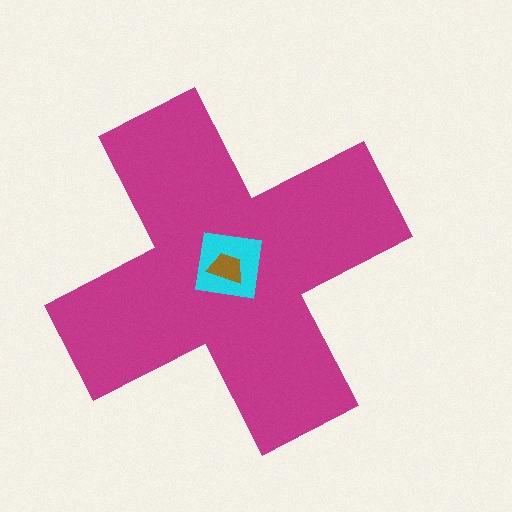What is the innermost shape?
The brown trapezoid.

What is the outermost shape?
The magenta cross.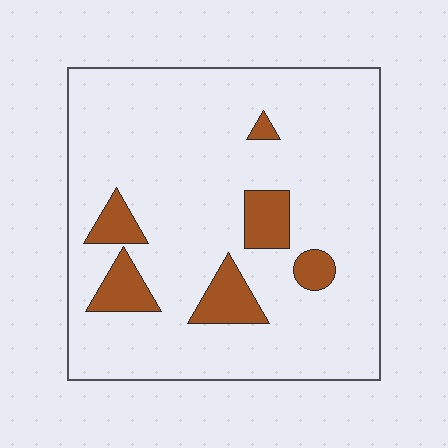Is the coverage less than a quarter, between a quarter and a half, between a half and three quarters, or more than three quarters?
Less than a quarter.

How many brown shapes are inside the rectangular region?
6.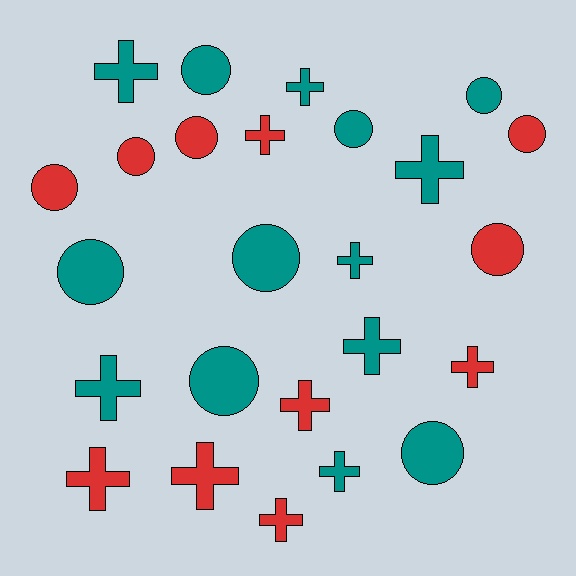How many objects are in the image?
There are 25 objects.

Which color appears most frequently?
Teal, with 14 objects.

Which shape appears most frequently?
Cross, with 13 objects.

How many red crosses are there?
There are 6 red crosses.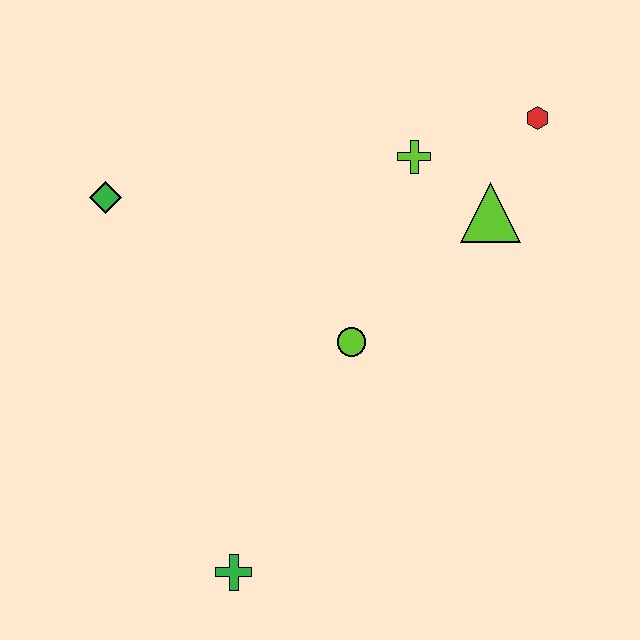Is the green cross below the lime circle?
Yes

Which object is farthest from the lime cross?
The green cross is farthest from the lime cross.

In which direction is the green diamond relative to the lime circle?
The green diamond is to the left of the lime circle.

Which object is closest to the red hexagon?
The lime triangle is closest to the red hexagon.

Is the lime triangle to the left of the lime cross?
No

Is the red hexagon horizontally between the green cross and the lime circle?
No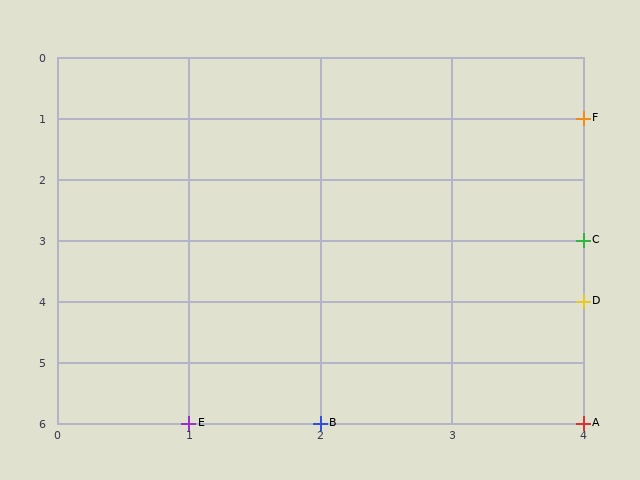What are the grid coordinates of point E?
Point E is at grid coordinates (1, 6).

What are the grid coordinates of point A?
Point A is at grid coordinates (4, 6).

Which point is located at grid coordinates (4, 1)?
Point F is at (4, 1).